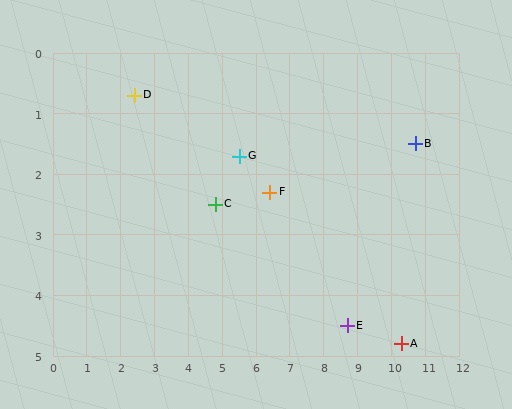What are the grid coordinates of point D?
Point D is at approximately (2.4, 0.7).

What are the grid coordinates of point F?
Point F is at approximately (6.4, 2.3).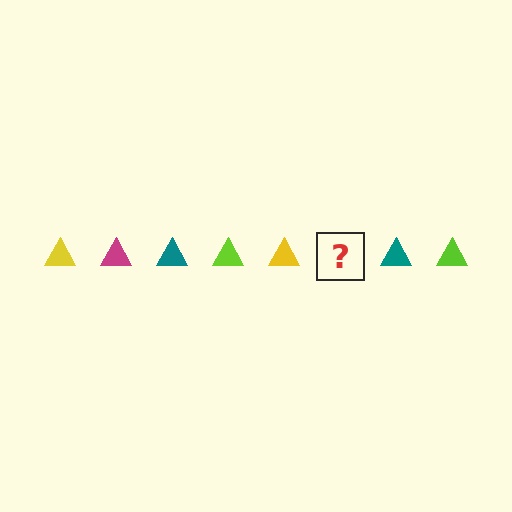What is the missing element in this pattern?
The missing element is a magenta triangle.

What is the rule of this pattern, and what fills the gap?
The rule is that the pattern cycles through yellow, magenta, teal, lime triangles. The gap should be filled with a magenta triangle.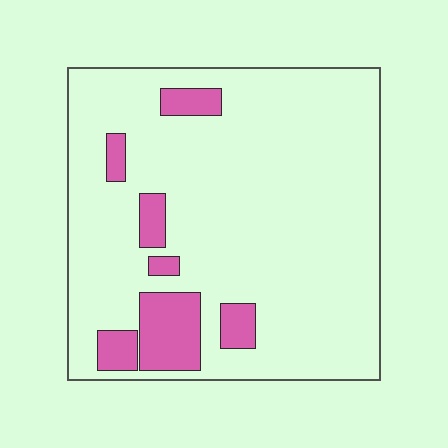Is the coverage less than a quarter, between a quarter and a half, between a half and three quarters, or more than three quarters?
Less than a quarter.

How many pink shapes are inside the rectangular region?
7.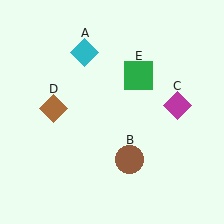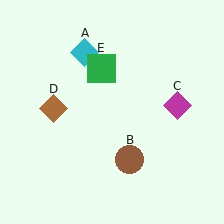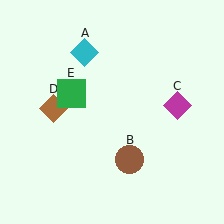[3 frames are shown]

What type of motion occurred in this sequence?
The green square (object E) rotated counterclockwise around the center of the scene.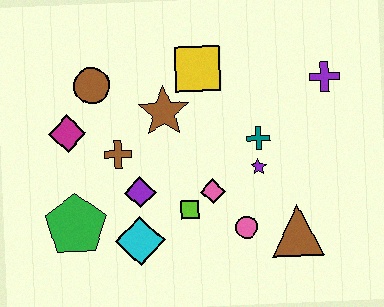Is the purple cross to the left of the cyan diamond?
No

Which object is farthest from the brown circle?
The brown triangle is farthest from the brown circle.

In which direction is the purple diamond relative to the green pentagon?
The purple diamond is to the right of the green pentagon.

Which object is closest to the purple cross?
The teal cross is closest to the purple cross.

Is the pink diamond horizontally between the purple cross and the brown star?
Yes